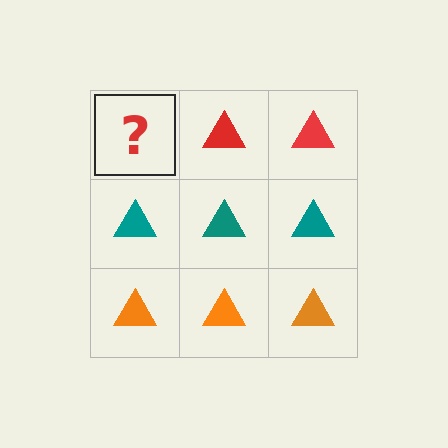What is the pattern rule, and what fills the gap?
The rule is that each row has a consistent color. The gap should be filled with a red triangle.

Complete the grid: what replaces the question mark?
The question mark should be replaced with a red triangle.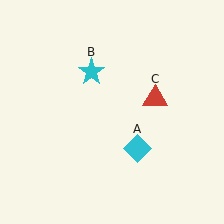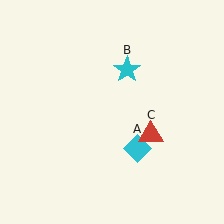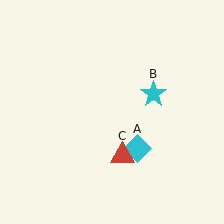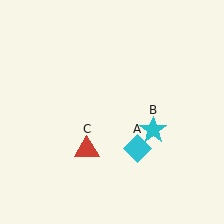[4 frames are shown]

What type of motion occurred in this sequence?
The cyan star (object B), red triangle (object C) rotated clockwise around the center of the scene.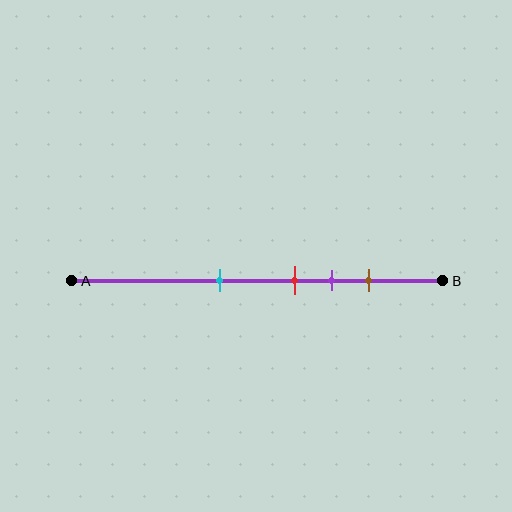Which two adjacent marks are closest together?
The red and purple marks are the closest adjacent pair.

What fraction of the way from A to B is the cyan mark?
The cyan mark is approximately 40% (0.4) of the way from A to B.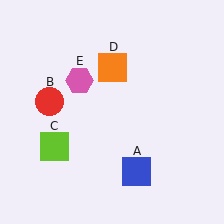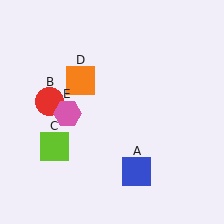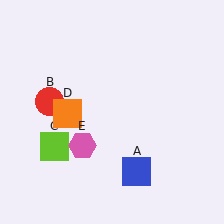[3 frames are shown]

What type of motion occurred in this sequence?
The orange square (object D), pink hexagon (object E) rotated counterclockwise around the center of the scene.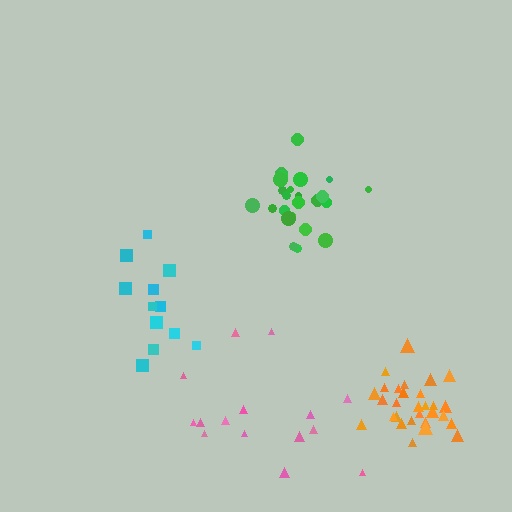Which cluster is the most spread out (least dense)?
Pink.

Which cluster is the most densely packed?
Orange.